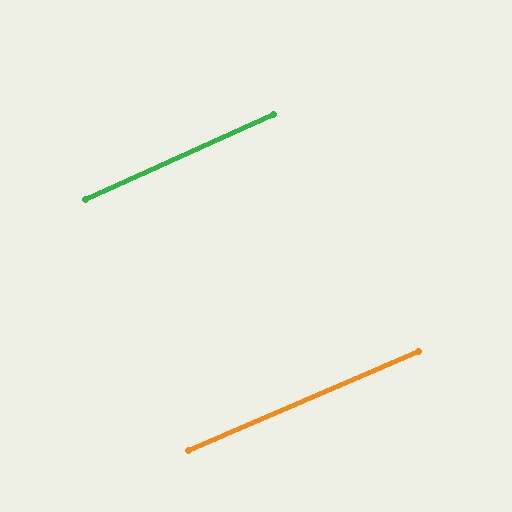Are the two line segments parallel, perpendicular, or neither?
Parallel — their directions differ by only 0.9°.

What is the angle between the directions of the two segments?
Approximately 1 degree.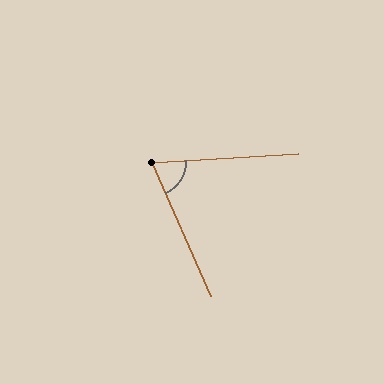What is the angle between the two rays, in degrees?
Approximately 70 degrees.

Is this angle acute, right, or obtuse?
It is acute.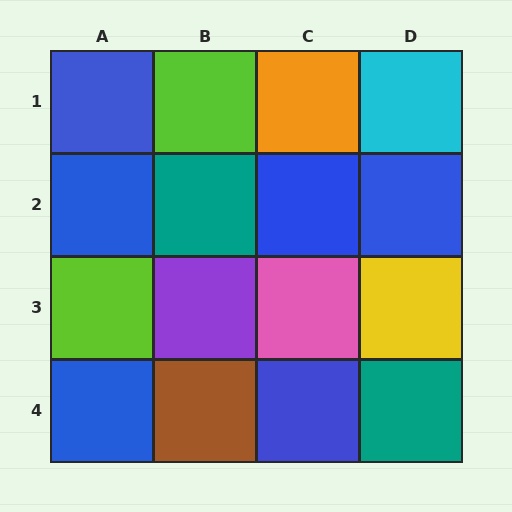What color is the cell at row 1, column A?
Blue.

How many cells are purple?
1 cell is purple.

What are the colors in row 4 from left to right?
Blue, brown, blue, teal.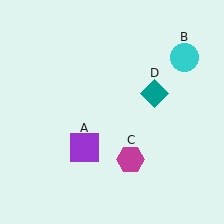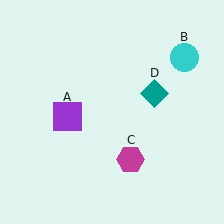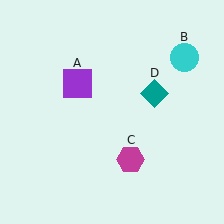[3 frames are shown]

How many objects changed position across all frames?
1 object changed position: purple square (object A).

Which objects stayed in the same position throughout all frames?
Cyan circle (object B) and magenta hexagon (object C) and teal diamond (object D) remained stationary.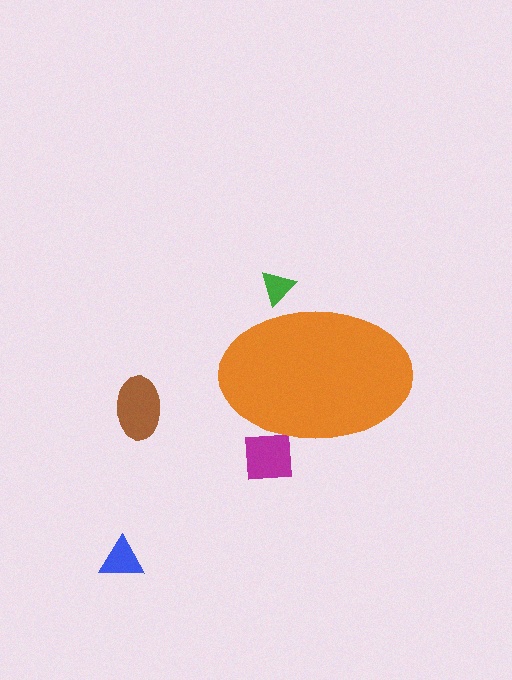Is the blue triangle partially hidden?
No, the blue triangle is fully visible.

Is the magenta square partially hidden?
Yes, the magenta square is partially hidden behind the orange ellipse.